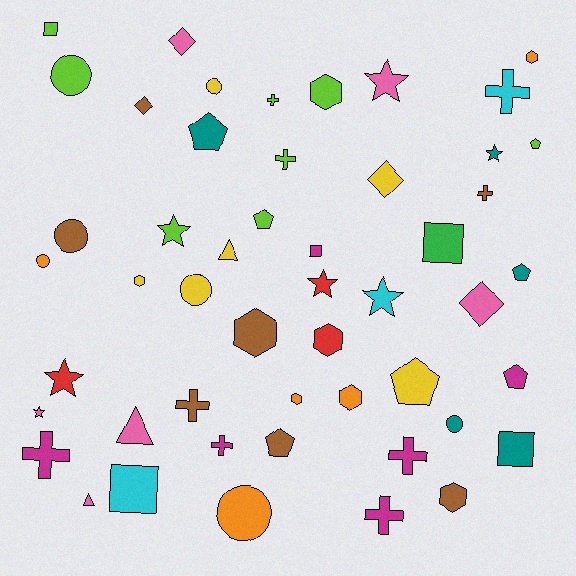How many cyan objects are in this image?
There are 3 cyan objects.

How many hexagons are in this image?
There are 8 hexagons.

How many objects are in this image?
There are 50 objects.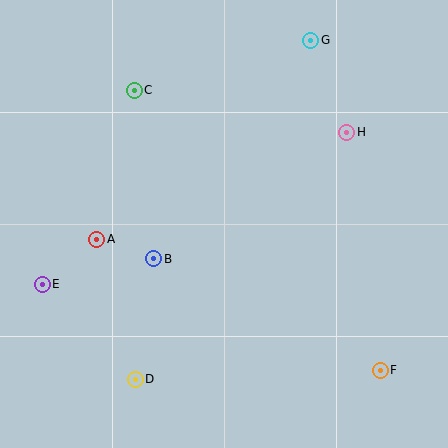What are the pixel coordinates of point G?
Point G is at (311, 40).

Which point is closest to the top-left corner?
Point C is closest to the top-left corner.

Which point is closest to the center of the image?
Point B at (154, 259) is closest to the center.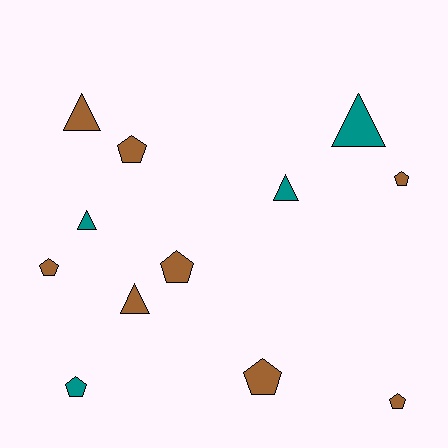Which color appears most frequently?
Brown, with 8 objects.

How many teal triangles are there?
There are 3 teal triangles.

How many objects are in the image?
There are 12 objects.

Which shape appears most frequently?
Pentagon, with 7 objects.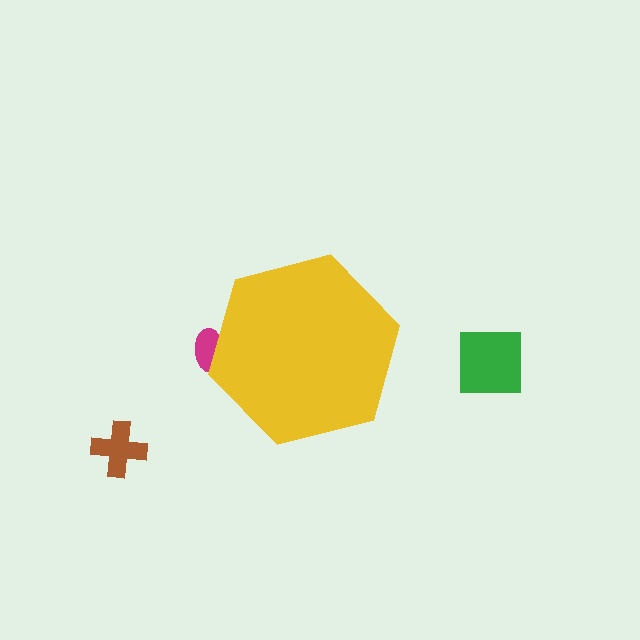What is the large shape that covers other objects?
A yellow hexagon.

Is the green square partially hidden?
No, the green square is fully visible.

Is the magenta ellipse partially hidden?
Yes, the magenta ellipse is partially hidden behind the yellow hexagon.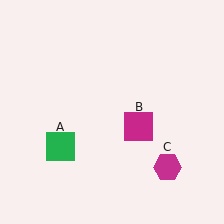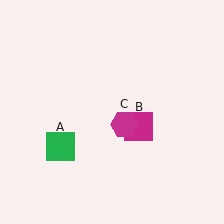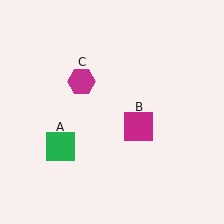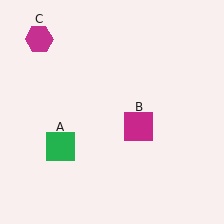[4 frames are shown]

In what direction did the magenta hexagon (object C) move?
The magenta hexagon (object C) moved up and to the left.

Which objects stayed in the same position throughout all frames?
Green square (object A) and magenta square (object B) remained stationary.